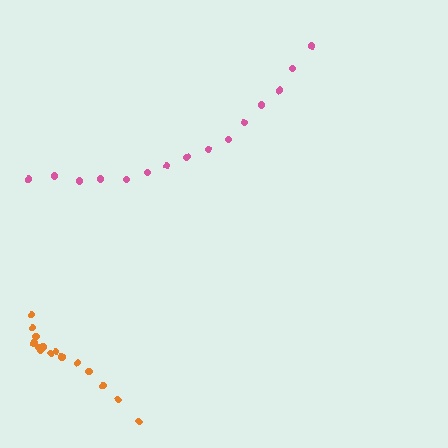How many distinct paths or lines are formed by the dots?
There are 2 distinct paths.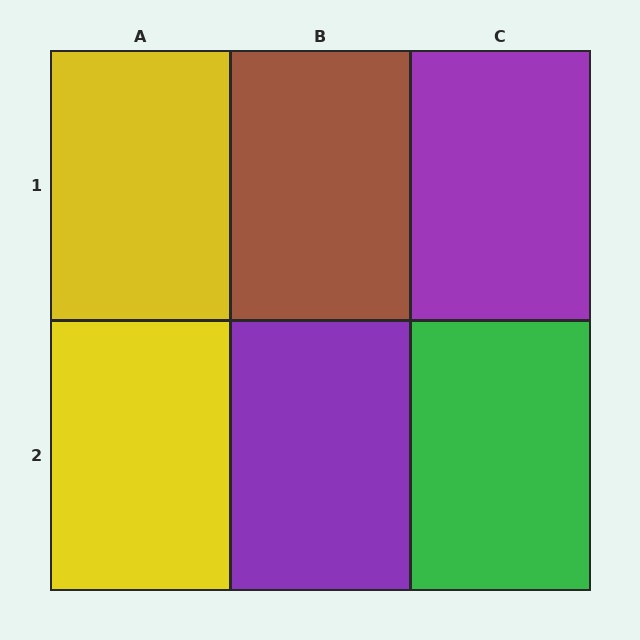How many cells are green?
1 cell is green.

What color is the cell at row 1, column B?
Brown.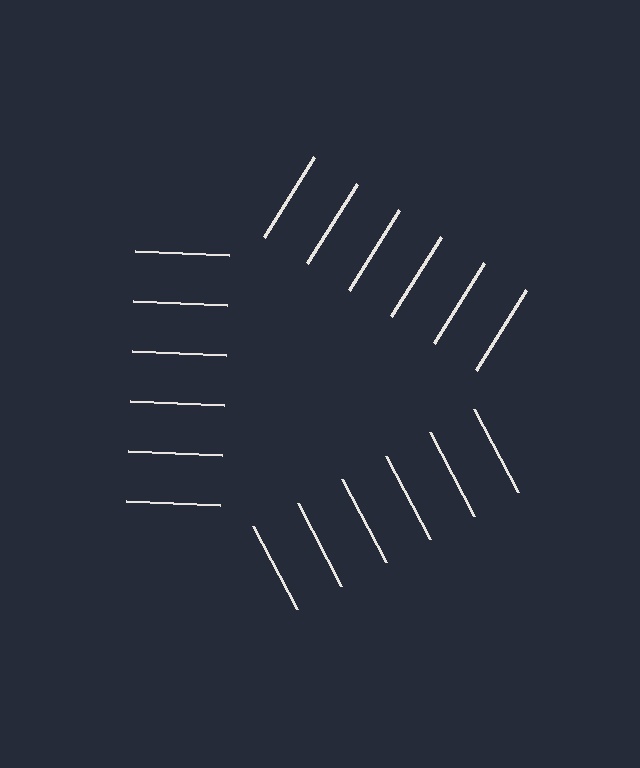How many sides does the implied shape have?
3 sides — the line-ends trace a triangle.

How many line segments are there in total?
18 — 6 along each of the 3 edges.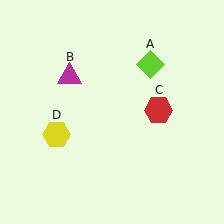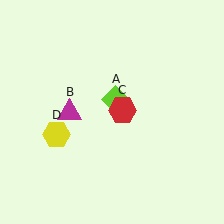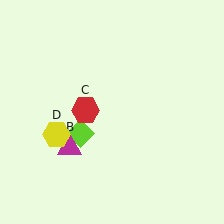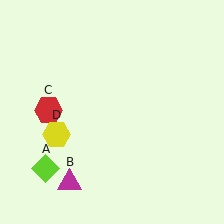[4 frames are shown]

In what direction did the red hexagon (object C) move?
The red hexagon (object C) moved left.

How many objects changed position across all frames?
3 objects changed position: lime diamond (object A), magenta triangle (object B), red hexagon (object C).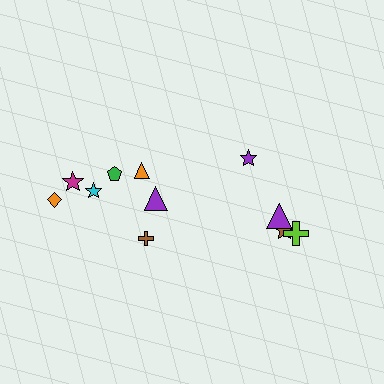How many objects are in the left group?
There are 7 objects.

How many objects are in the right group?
There are 4 objects.